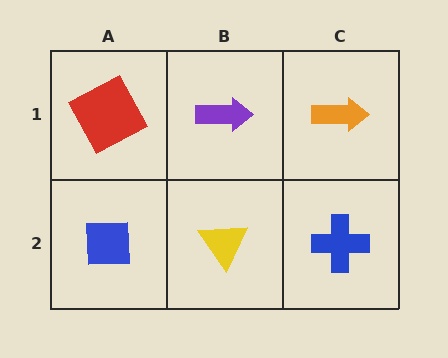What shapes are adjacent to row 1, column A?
A blue square (row 2, column A), a purple arrow (row 1, column B).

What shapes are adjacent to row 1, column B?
A yellow triangle (row 2, column B), a red square (row 1, column A), an orange arrow (row 1, column C).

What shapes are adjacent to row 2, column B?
A purple arrow (row 1, column B), a blue square (row 2, column A), a blue cross (row 2, column C).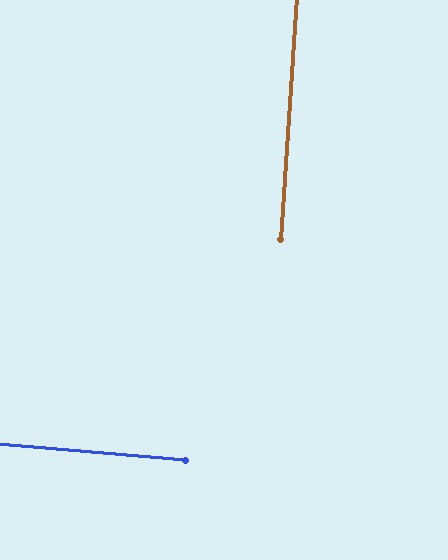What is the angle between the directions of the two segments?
Approximately 89 degrees.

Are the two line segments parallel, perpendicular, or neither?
Perpendicular — they meet at approximately 89°.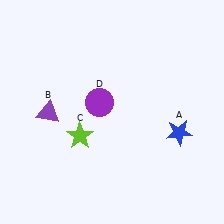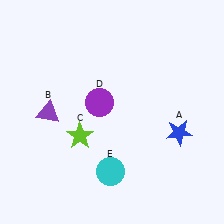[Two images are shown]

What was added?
A cyan circle (E) was added in Image 2.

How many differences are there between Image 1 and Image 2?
There is 1 difference between the two images.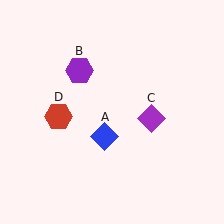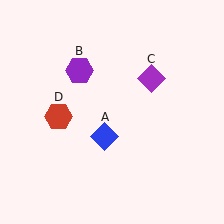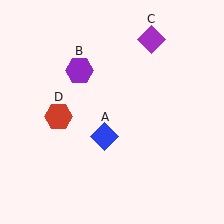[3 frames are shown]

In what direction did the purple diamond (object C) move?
The purple diamond (object C) moved up.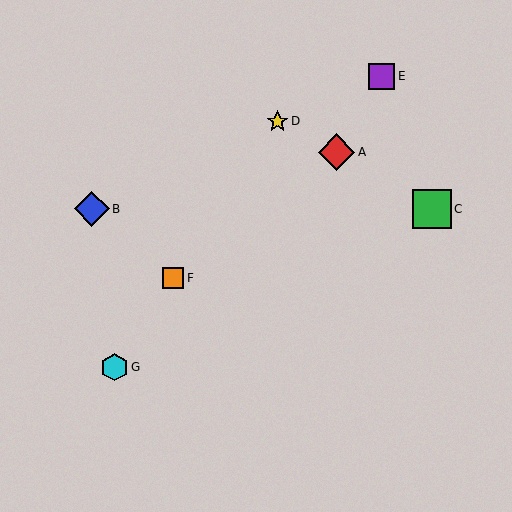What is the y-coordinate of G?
Object G is at y≈367.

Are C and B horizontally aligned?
Yes, both are at y≈209.